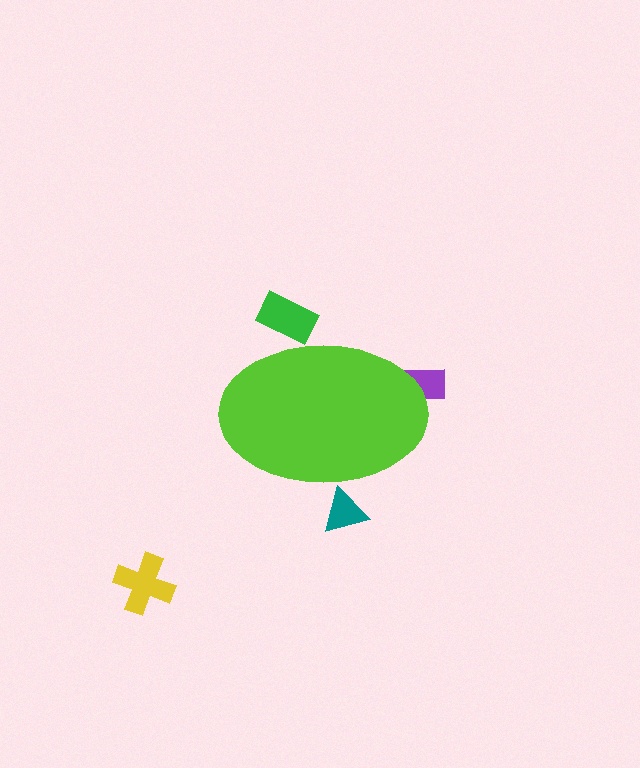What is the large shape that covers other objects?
A lime ellipse.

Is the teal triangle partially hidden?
Yes, the teal triangle is partially hidden behind the lime ellipse.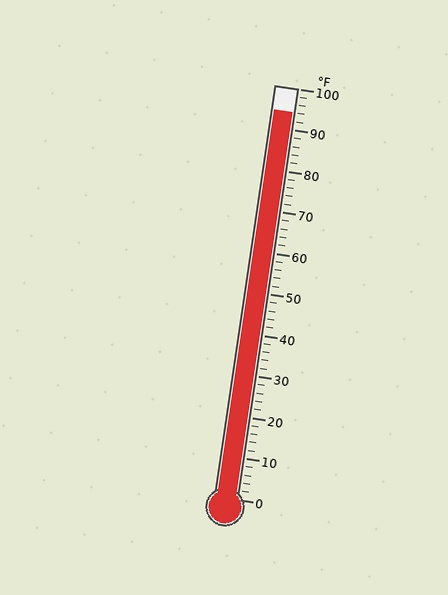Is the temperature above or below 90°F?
The temperature is above 90°F.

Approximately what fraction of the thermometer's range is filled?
The thermometer is filled to approximately 95% of its range.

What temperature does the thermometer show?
The thermometer shows approximately 94°F.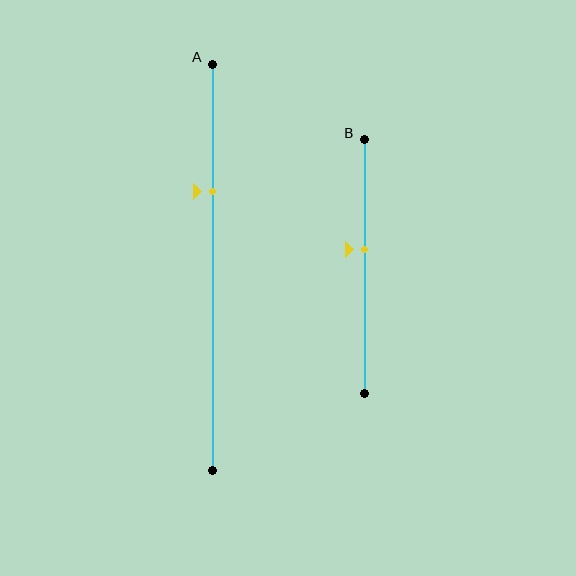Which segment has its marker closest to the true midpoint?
Segment B has its marker closest to the true midpoint.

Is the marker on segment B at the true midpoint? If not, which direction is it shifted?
No, the marker on segment B is shifted upward by about 7% of the segment length.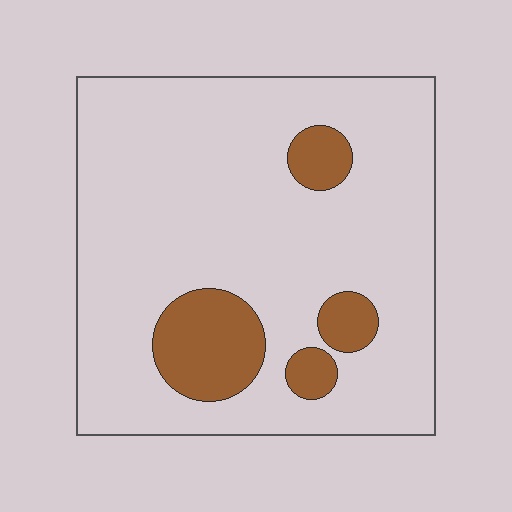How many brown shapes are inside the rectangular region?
4.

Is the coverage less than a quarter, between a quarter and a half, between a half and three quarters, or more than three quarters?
Less than a quarter.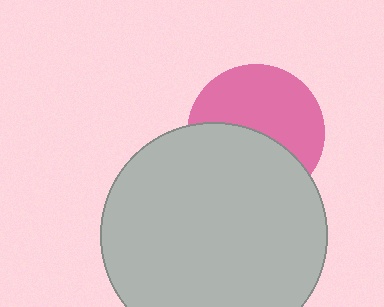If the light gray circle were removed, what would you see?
You would see the complete pink circle.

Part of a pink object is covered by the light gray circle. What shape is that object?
It is a circle.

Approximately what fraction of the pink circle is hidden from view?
Roughly 46% of the pink circle is hidden behind the light gray circle.